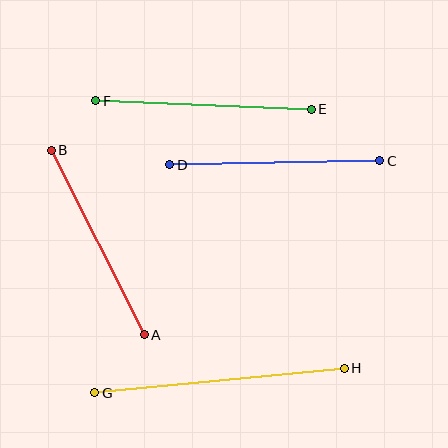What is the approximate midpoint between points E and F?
The midpoint is at approximately (203, 105) pixels.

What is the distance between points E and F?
The distance is approximately 216 pixels.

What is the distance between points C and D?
The distance is approximately 210 pixels.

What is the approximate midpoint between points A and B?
The midpoint is at approximately (98, 242) pixels.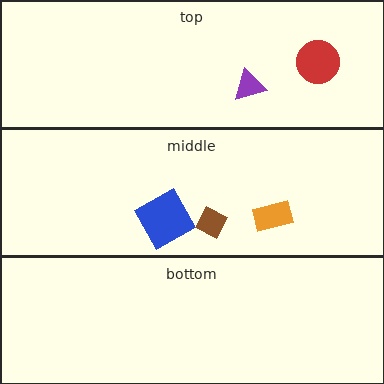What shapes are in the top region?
The red circle, the purple triangle.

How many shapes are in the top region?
2.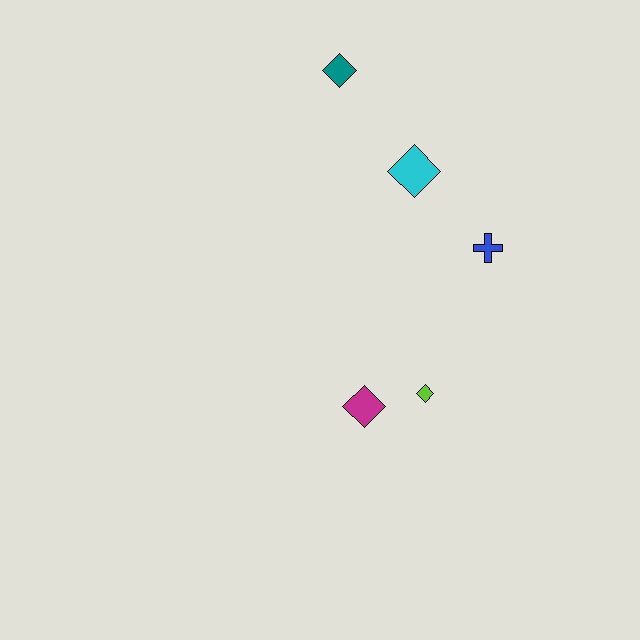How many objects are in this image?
There are 5 objects.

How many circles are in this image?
There are no circles.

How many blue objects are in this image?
There is 1 blue object.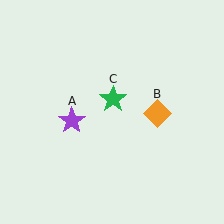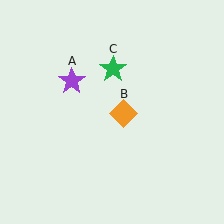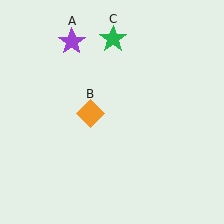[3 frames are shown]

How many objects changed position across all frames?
3 objects changed position: purple star (object A), orange diamond (object B), green star (object C).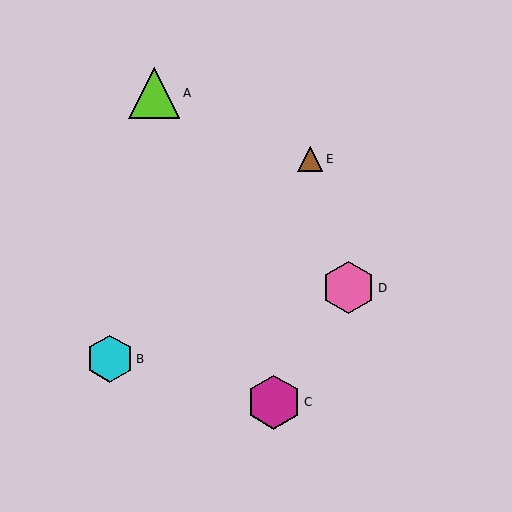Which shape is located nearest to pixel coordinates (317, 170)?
The brown triangle (labeled E) at (310, 159) is nearest to that location.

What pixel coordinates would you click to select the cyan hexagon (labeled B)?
Click at (110, 359) to select the cyan hexagon B.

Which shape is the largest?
The magenta hexagon (labeled C) is the largest.